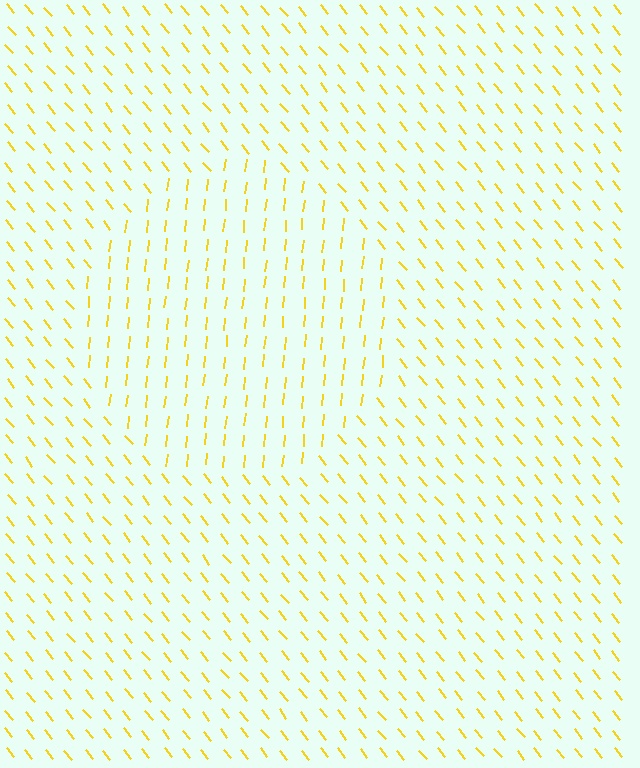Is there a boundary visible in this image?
Yes, there is a texture boundary formed by a change in line orientation.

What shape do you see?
I see a circle.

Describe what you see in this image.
The image is filled with small yellow line segments. A circle region in the image has lines oriented differently from the surrounding lines, creating a visible texture boundary.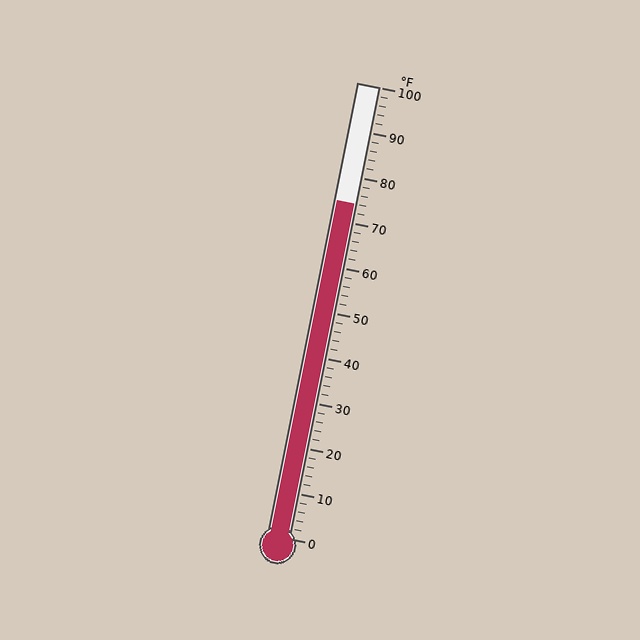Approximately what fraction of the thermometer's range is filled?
The thermometer is filled to approximately 75% of its range.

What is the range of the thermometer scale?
The thermometer scale ranges from 0°F to 100°F.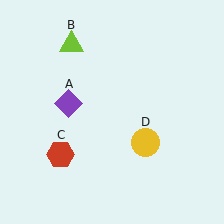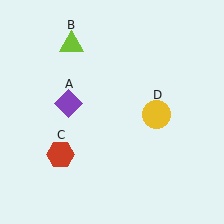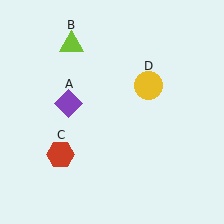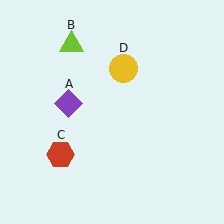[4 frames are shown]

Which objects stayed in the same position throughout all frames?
Purple diamond (object A) and lime triangle (object B) and red hexagon (object C) remained stationary.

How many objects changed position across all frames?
1 object changed position: yellow circle (object D).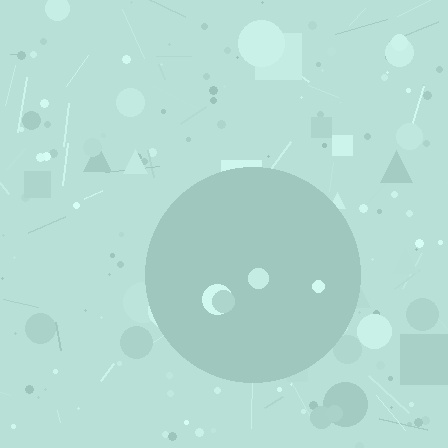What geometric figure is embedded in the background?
A circle is embedded in the background.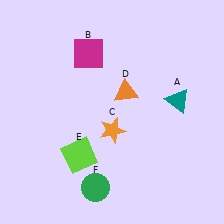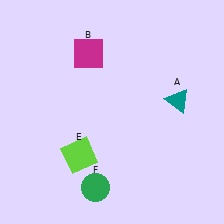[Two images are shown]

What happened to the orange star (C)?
The orange star (C) was removed in Image 2. It was in the bottom-right area of Image 1.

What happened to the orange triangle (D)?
The orange triangle (D) was removed in Image 2. It was in the top-right area of Image 1.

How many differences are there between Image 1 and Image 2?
There are 2 differences between the two images.